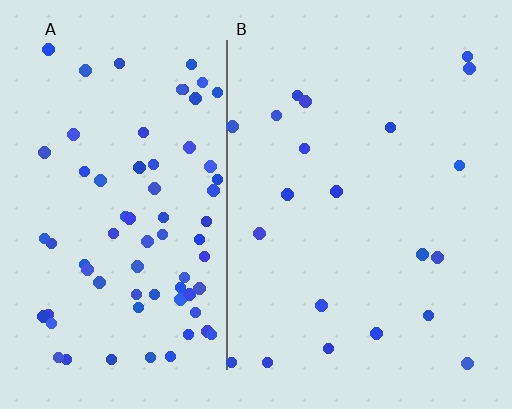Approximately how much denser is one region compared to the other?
Approximately 3.5× — region A over region B.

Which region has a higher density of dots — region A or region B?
A (the left).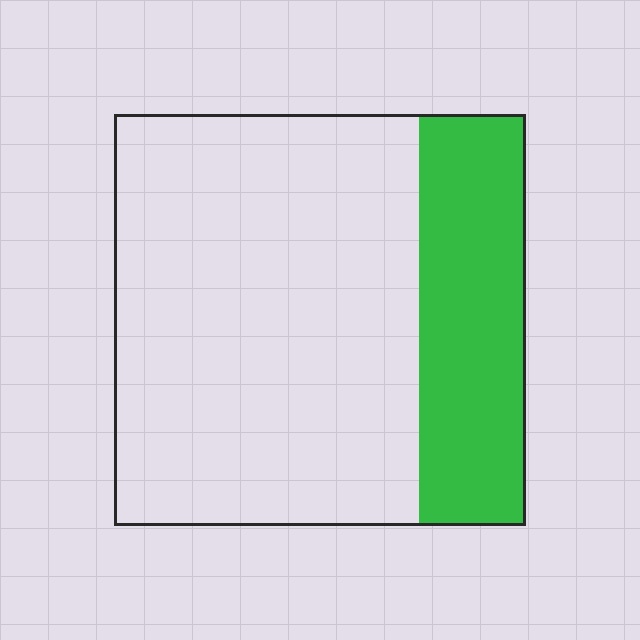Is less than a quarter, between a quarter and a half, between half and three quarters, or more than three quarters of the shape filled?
Between a quarter and a half.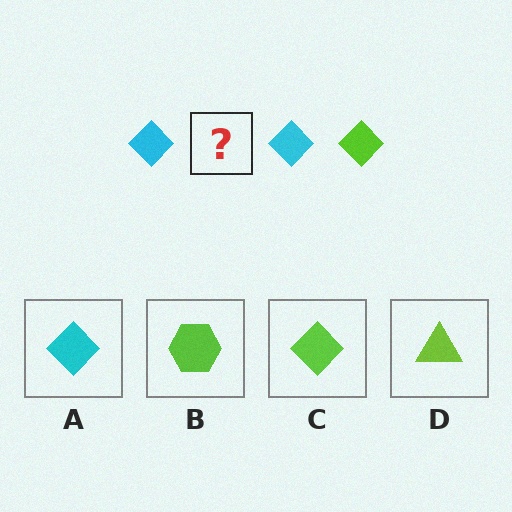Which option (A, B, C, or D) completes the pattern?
C.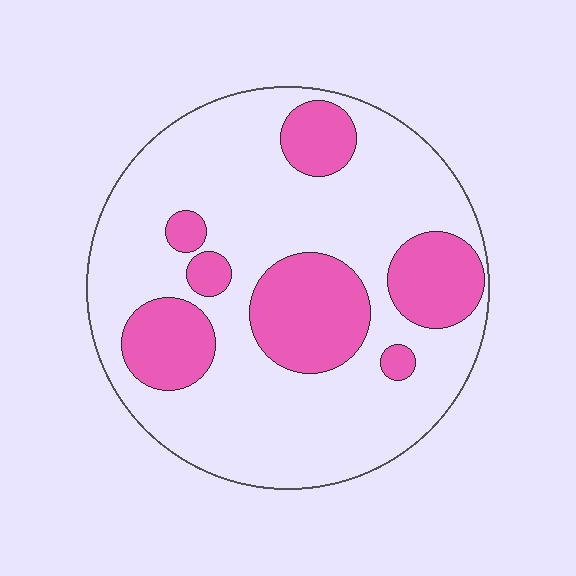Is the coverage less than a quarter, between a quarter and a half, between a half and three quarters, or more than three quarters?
Between a quarter and a half.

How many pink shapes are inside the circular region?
7.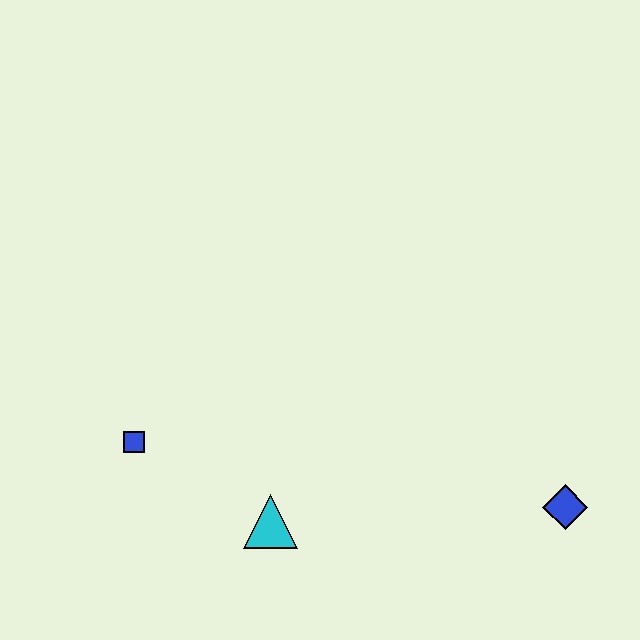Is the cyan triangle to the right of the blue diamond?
No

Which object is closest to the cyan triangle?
The blue square is closest to the cyan triangle.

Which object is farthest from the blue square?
The blue diamond is farthest from the blue square.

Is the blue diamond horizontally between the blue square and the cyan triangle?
No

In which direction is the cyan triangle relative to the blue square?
The cyan triangle is to the right of the blue square.